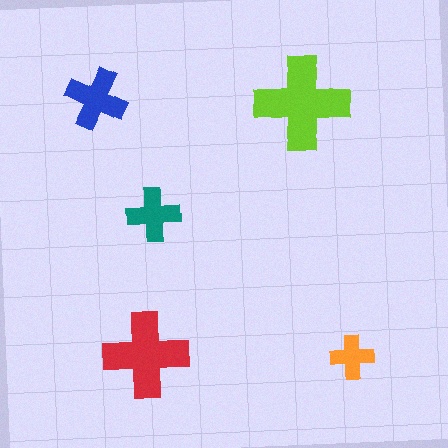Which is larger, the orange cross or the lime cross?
The lime one.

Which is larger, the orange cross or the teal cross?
The teal one.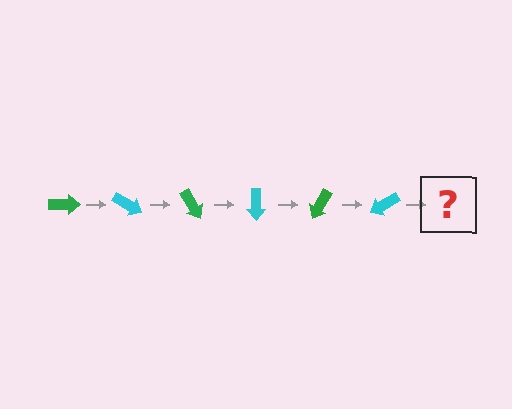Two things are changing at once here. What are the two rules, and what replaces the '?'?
The two rules are that it rotates 30 degrees each step and the color cycles through green and cyan. The '?' should be a green arrow, rotated 180 degrees from the start.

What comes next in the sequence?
The next element should be a green arrow, rotated 180 degrees from the start.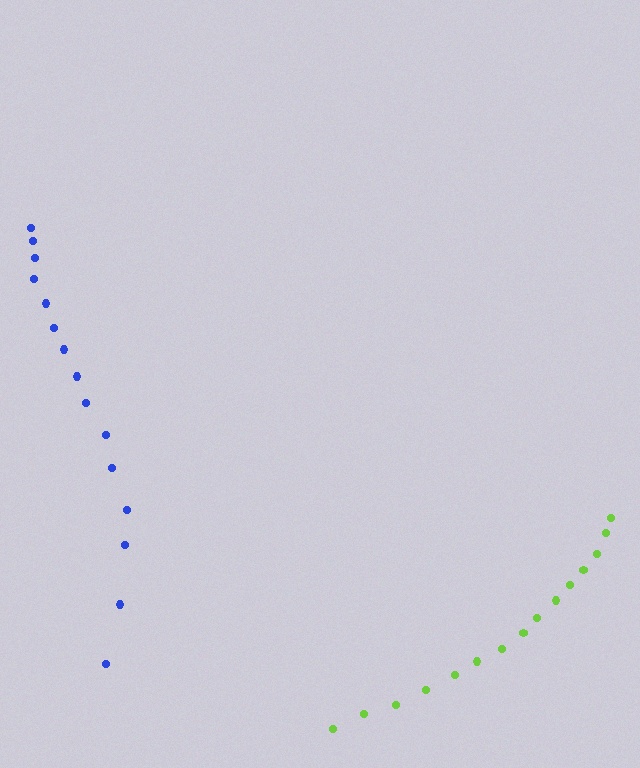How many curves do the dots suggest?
There are 2 distinct paths.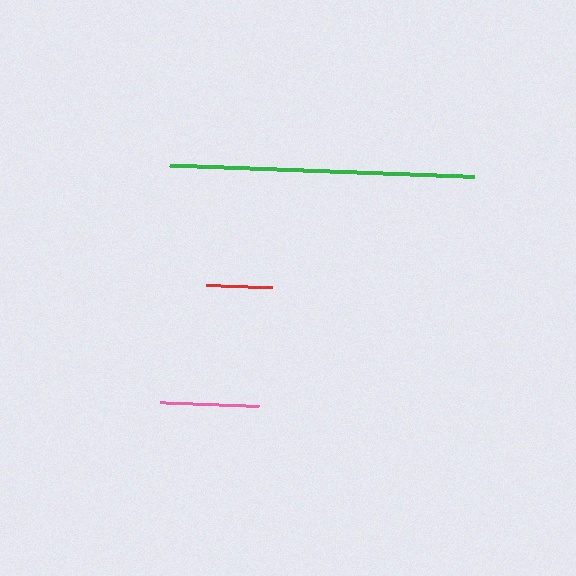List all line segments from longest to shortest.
From longest to shortest: green, pink, red.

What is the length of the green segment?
The green segment is approximately 305 pixels long.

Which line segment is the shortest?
The red line is the shortest at approximately 65 pixels.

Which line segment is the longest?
The green line is the longest at approximately 305 pixels.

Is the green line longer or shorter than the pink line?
The green line is longer than the pink line.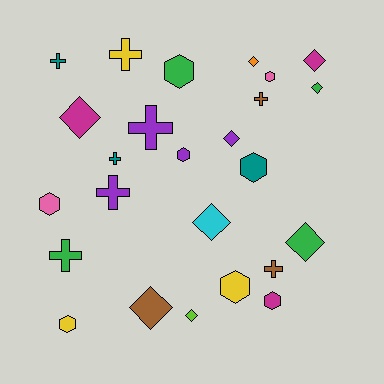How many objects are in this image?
There are 25 objects.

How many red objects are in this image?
There are no red objects.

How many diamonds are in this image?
There are 9 diamonds.